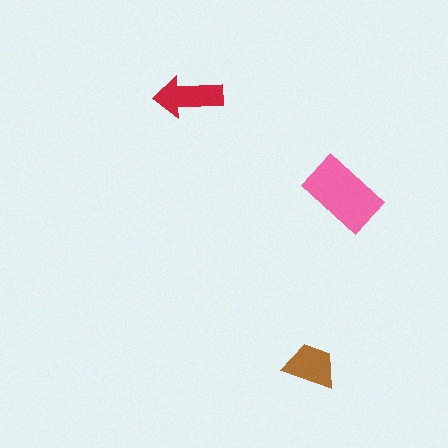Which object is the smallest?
The brown trapezoid.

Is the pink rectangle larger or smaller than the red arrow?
Larger.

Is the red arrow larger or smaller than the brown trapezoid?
Larger.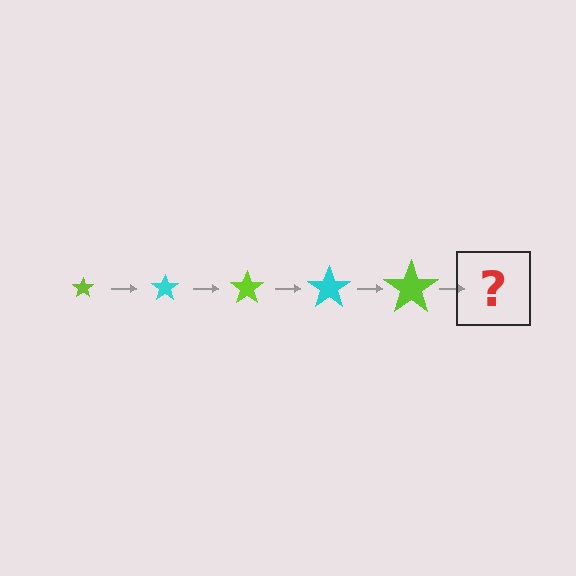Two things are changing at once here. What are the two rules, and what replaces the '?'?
The two rules are that the star grows larger each step and the color cycles through lime and cyan. The '?' should be a cyan star, larger than the previous one.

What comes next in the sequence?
The next element should be a cyan star, larger than the previous one.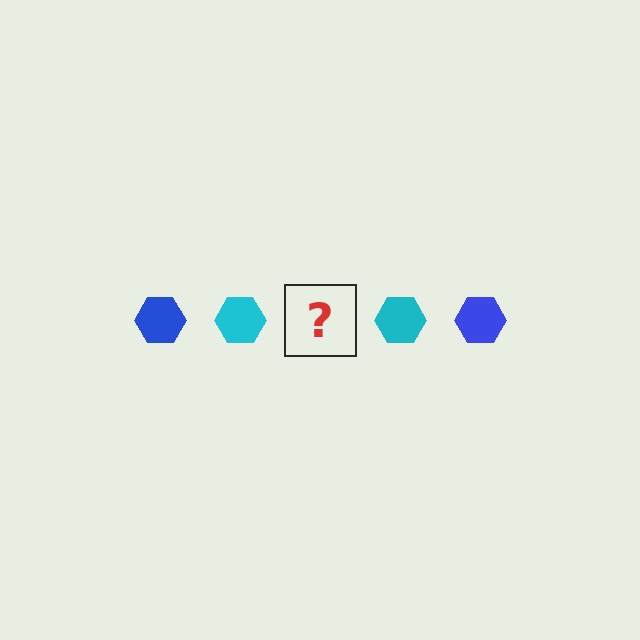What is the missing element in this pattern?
The missing element is a blue hexagon.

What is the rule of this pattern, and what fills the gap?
The rule is that the pattern cycles through blue, cyan hexagons. The gap should be filled with a blue hexagon.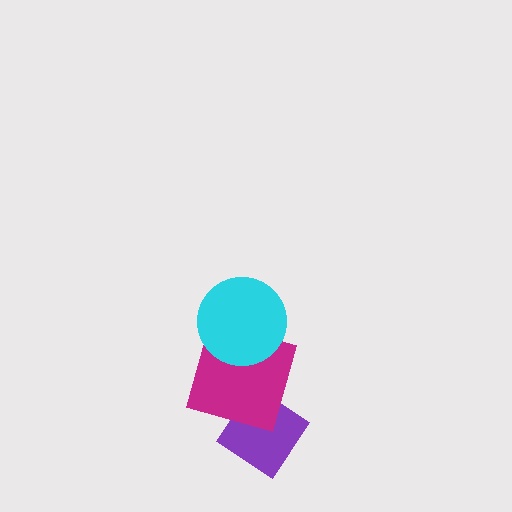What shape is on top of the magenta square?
The cyan circle is on top of the magenta square.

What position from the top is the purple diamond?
The purple diamond is 3rd from the top.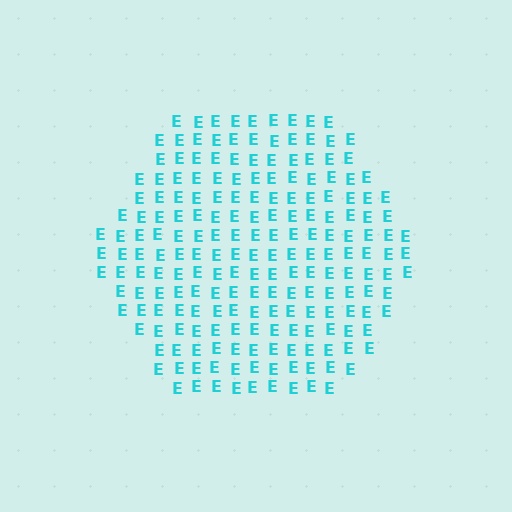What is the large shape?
The large shape is a hexagon.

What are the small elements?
The small elements are letter E's.